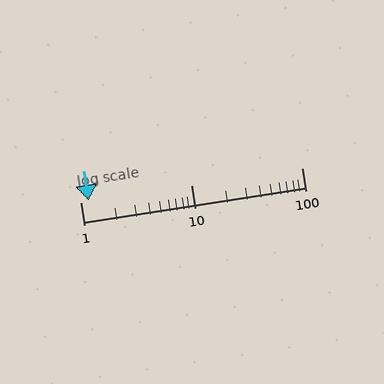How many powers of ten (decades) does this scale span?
The scale spans 2 decades, from 1 to 100.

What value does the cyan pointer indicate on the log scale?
The pointer indicates approximately 1.2.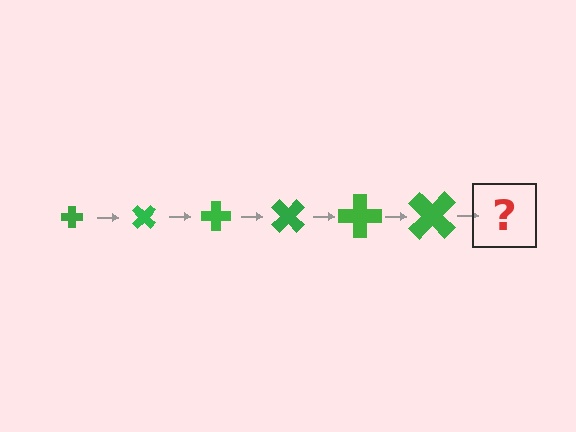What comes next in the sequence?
The next element should be a cross, larger than the previous one and rotated 270 degrees from the start.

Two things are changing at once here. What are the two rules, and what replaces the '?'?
The two rules are that the cross grows larger each step and it rotates 45 degrees each step. The '?' should be a cross, larger than the previous one and rotated 270 degrees from the start.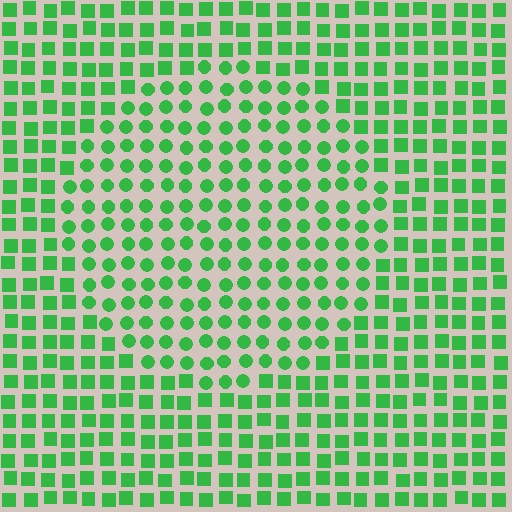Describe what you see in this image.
The image is filled with small green elements arranged in a uniform grid. A circle-shaped region contains circles, while the surrounding area contains squares. The boundary is defined purely by the change in element shape.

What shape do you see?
I see a circle.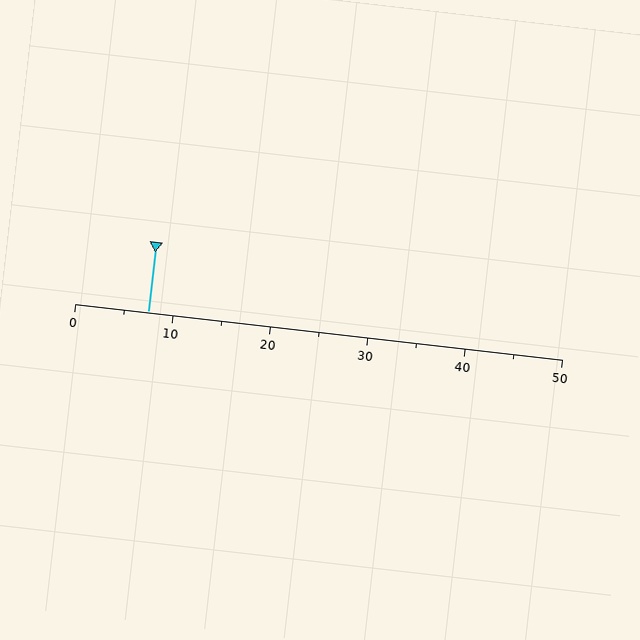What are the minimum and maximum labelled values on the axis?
The axis runs from 0 to 50.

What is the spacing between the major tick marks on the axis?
The major ticks are spaced 10 apart.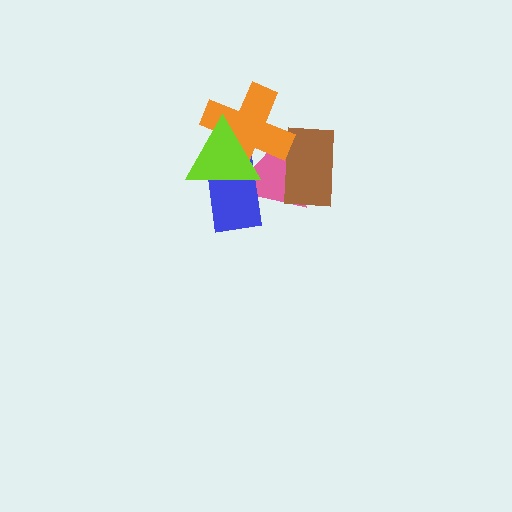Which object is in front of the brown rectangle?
The orange cross is in front of the brown rectangle.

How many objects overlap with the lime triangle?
3 objects overlap with the lime triangle.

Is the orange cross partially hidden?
Yes, it is partially covered by another shape.